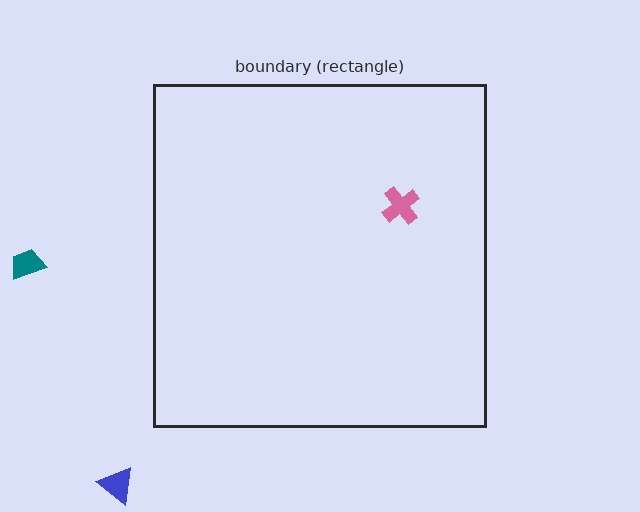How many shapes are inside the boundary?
1 inside, 2 outside.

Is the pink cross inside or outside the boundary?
Inside.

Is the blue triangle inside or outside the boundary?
Outside.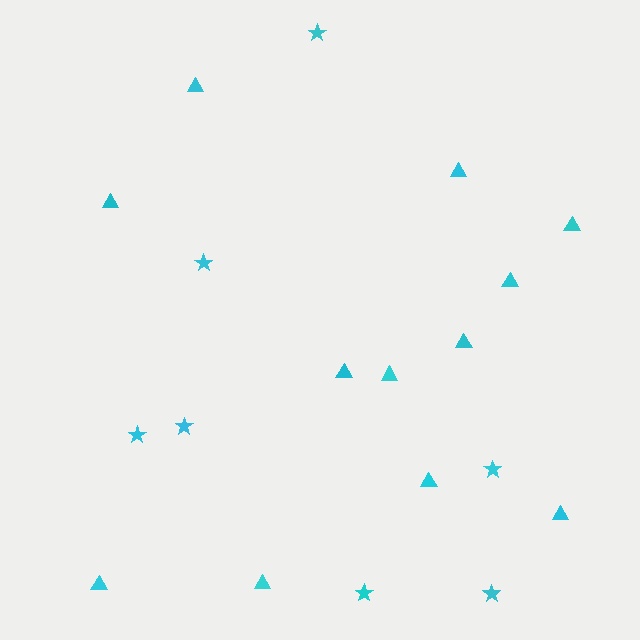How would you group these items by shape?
There are 2 groups: one group of stars (7) and one group of triangles (12).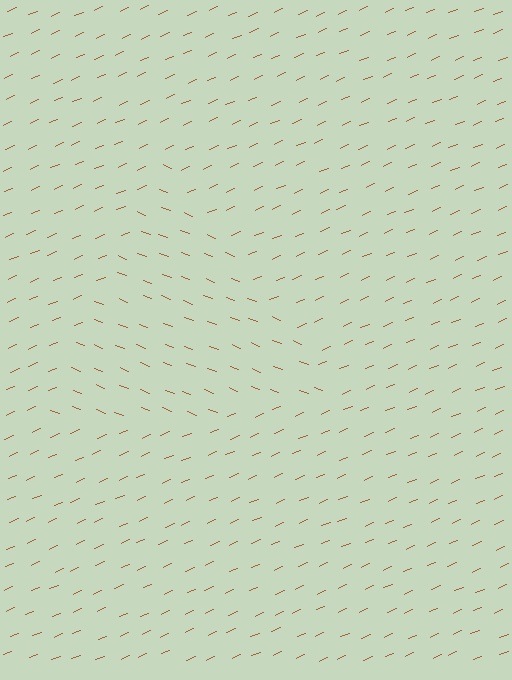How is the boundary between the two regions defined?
The boundary is defined purely by a change in line orientation (approximately 45 degrees difference). All lines are the same color and thickness.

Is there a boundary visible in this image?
Yes, there is a texture boundary formed by a change in line orientation.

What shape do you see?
I see a triangle.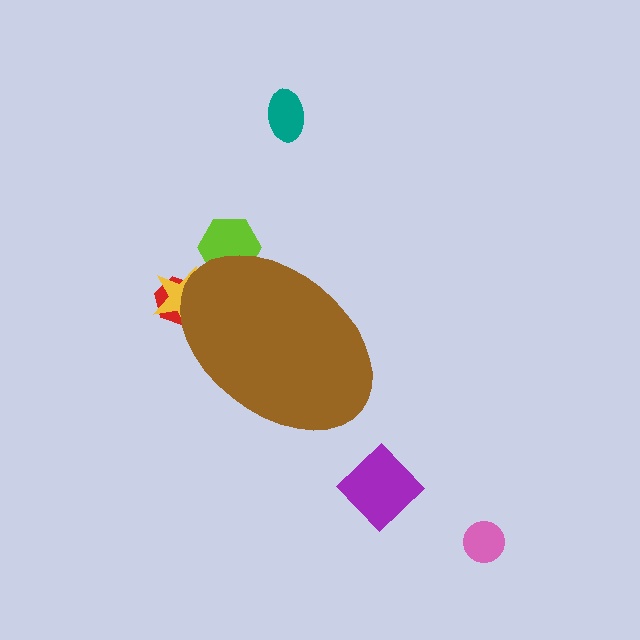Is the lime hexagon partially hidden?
Yes, the lime hexagon is partially hidden behind the brown ellipse.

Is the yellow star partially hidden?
Yes, the yellow star is partially hidden behind the brown ellipse.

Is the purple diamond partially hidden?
No, the purple diamond is fully visible.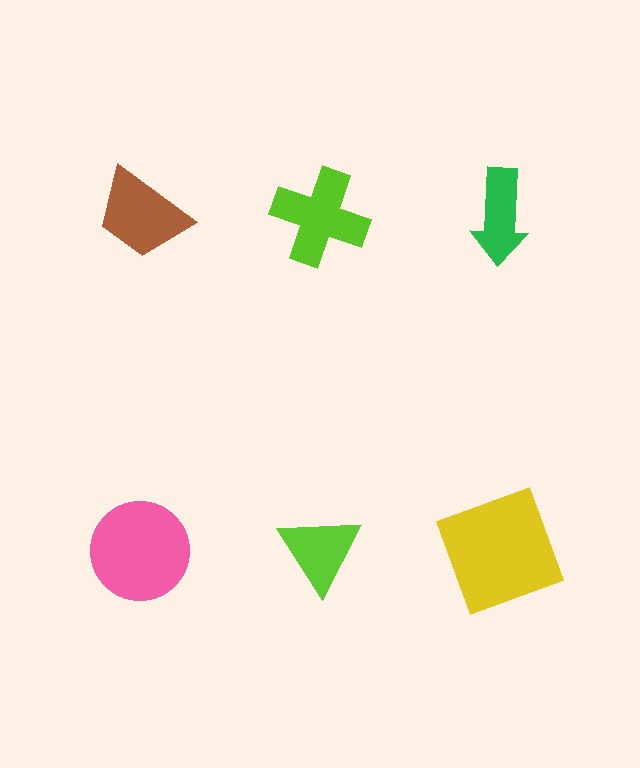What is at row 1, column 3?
A green arrow.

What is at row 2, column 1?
A pink circle.